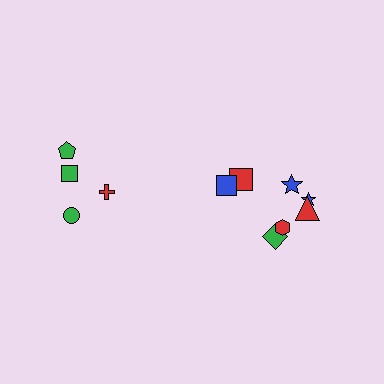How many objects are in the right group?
There are 7 objects.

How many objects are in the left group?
There are 4 objects.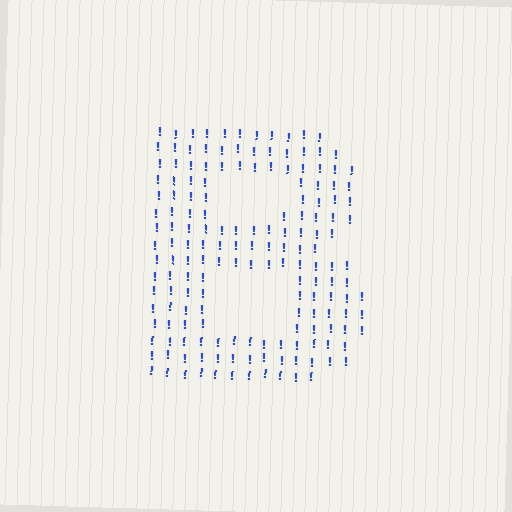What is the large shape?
The large shape is the letter B.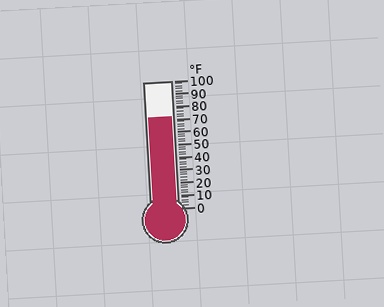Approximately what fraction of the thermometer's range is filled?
The thermometer is filled to approximately 70% of its range.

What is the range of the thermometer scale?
The thermometer scale ranges from 0°F to 100°F.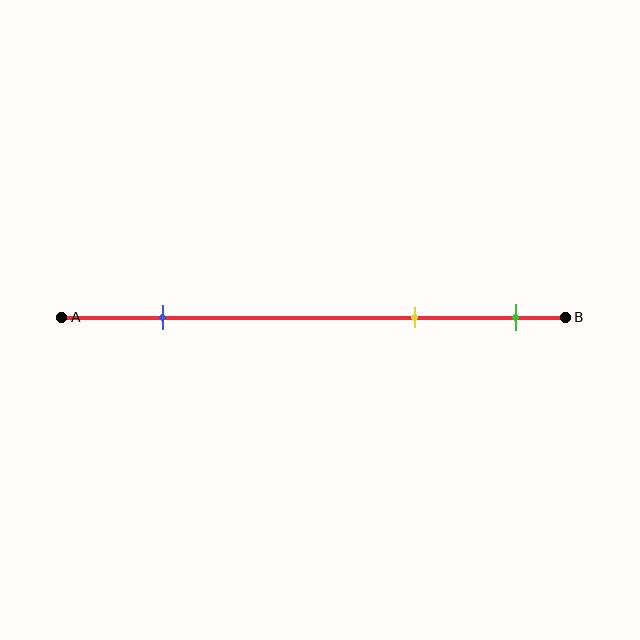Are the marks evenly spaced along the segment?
No, the marks are not evenly spaced.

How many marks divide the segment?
There are 3 marks dividing the segment.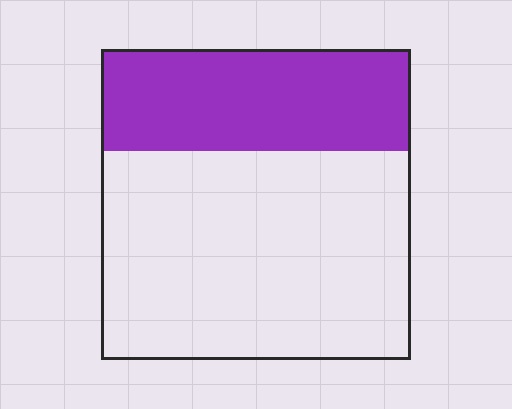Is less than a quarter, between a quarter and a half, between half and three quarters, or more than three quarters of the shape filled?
Between a quarter and a half.